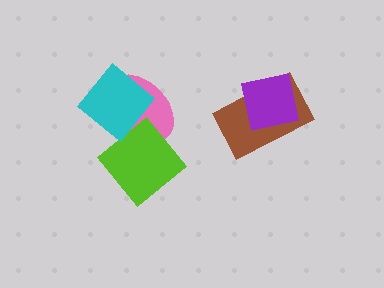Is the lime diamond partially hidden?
Yes, it is partially covered by another shape.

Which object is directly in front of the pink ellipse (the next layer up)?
The lime diamond is directly in front of the pink ellipse.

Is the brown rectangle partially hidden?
Yes, it is partially covered by another shape.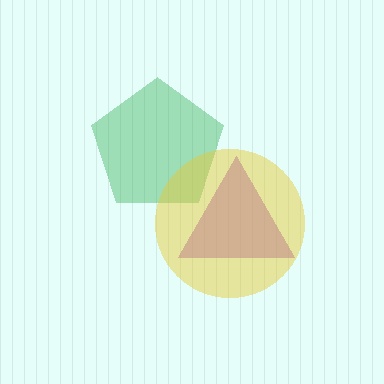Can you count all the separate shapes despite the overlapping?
Yes, there are 3 separate shapes.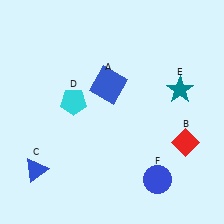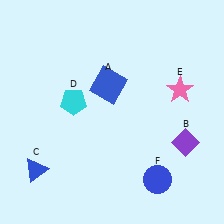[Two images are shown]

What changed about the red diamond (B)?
In Image 1, B is red. In Image 2, it changed to purple.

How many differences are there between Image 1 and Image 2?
There are 2 differences between the two images.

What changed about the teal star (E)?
In Image 1, E is teal. In Image 2, it changed to pink.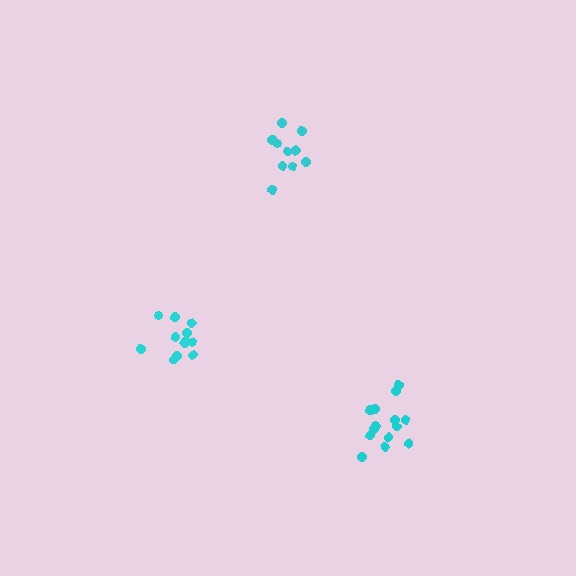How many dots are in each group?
Group 1: 12 dots, Group 2: 15 dots, Group 3: 10 dots (37 total).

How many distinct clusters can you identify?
There are 3 distinct clusters.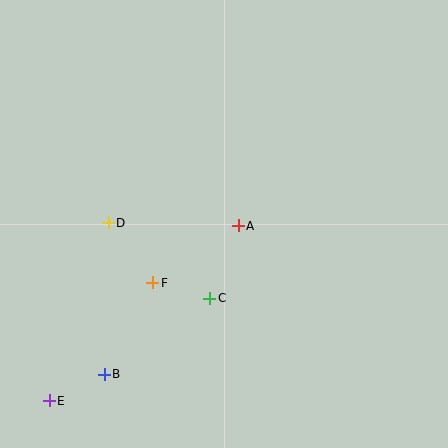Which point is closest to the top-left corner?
Point D is closest to the top-left corner.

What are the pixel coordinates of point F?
Point F is at (153, 283).